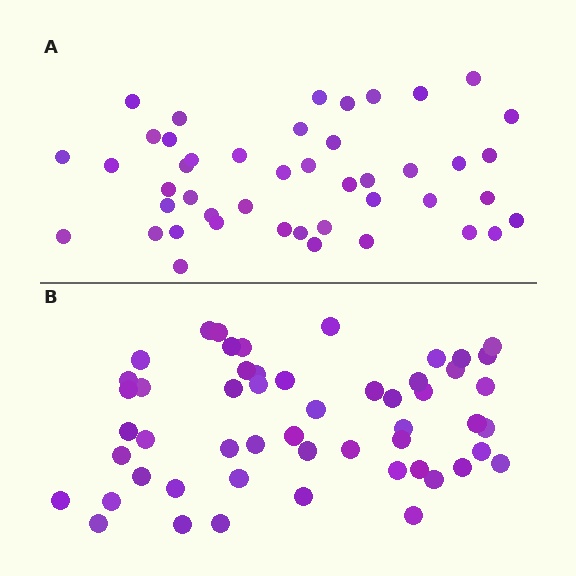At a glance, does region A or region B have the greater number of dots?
Region B (the bottom region) has more dots.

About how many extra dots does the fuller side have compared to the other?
Region B has roughly 8 or so more dots than region A.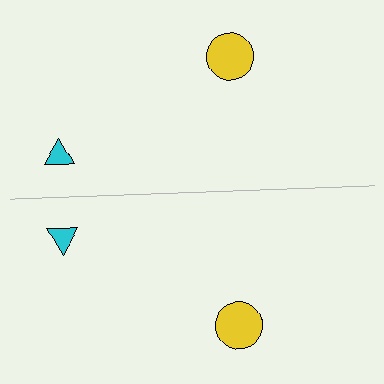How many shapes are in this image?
There are 4 shapes in this image.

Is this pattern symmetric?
Yes, this pattern has bilateral (reflection) symmetry.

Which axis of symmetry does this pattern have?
The pattern has a horizontal axis of symmetry running through the center of the image.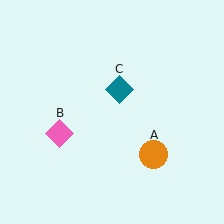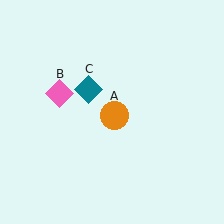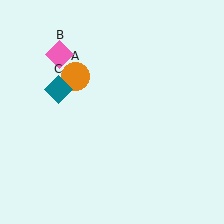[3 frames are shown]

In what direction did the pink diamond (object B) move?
The pink diamond (object B) moved up.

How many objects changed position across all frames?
3 objects changed position: orange circle (object A), pink diamond (object B), teal diamond (object C).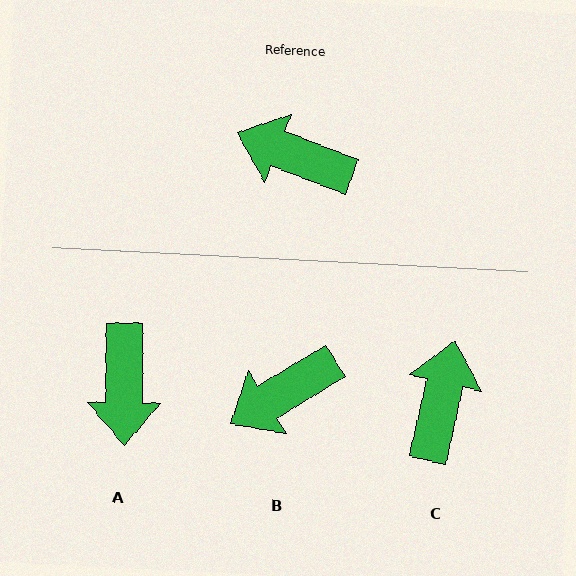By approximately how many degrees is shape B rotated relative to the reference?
Approximately 52 degrees counter-clockwise.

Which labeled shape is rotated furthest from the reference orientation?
A, about 111 degrees away.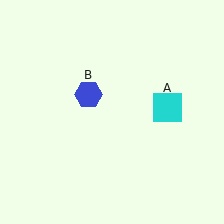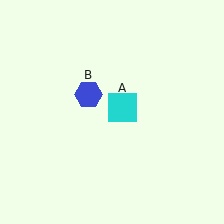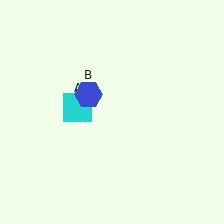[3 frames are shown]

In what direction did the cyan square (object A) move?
The cyan square (object A) moved left.